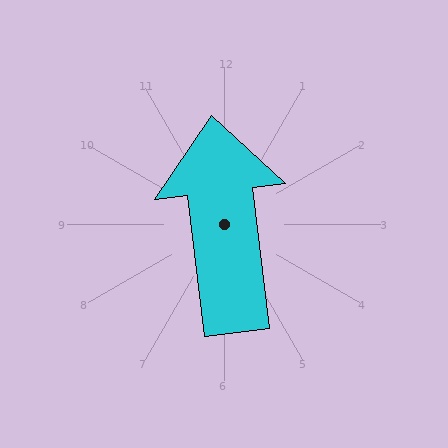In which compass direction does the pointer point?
North.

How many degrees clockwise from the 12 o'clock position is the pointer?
Approximately 353 degrees.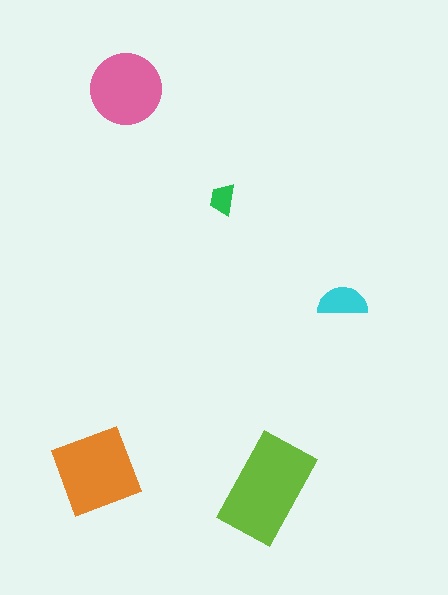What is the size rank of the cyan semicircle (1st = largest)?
4th.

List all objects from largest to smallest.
The lime rectangle, the orange diamond, the pink circle, the cyan semicircle, the green trapezoid.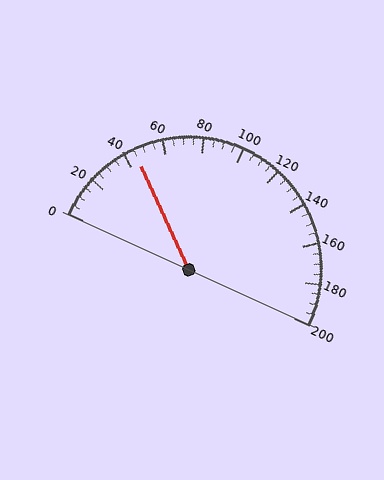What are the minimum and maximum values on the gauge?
The gauge ranges from 0 to 200.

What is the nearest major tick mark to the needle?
The nearest major tick mark is 40.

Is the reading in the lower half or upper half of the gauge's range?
The reading is in the lower half of the range (0 to 200).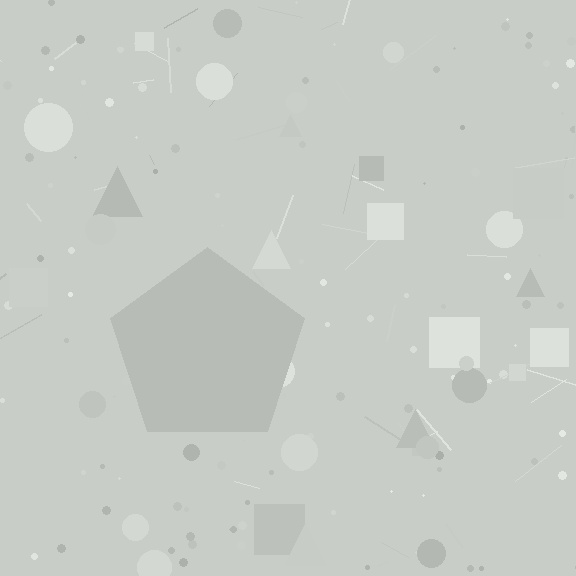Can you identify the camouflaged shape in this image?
The camouflaged shape is a pentagon.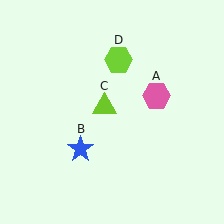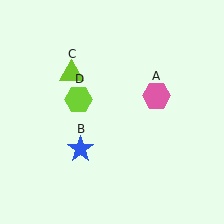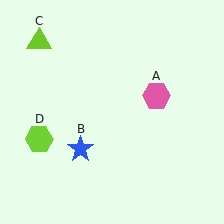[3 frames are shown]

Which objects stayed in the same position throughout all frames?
Pink hexagon (object A) and blue star (object B) remained stationary.